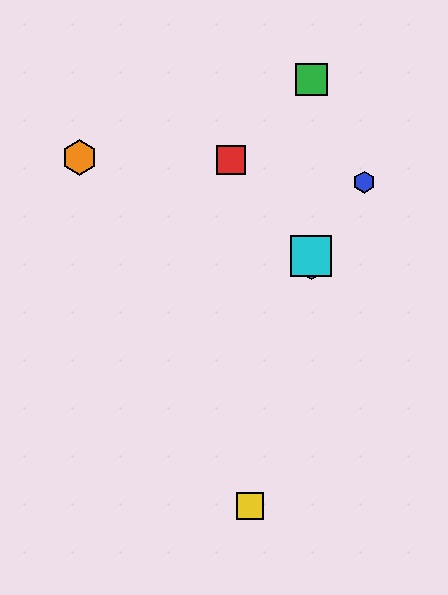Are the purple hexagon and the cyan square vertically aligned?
Yes, both are at x≈311.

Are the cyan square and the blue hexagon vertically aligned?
No, the cyan square is at x≈311 and the blue hexagon is at x≈364.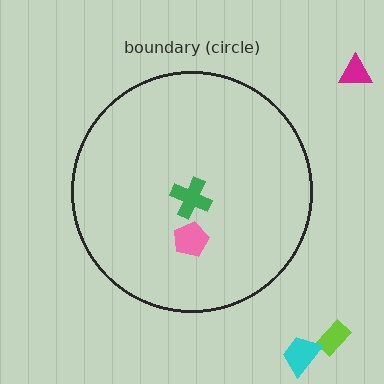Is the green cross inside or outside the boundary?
Inside.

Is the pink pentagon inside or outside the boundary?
Inside.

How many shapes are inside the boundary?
2 inside, 3 outside.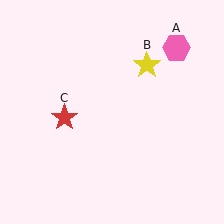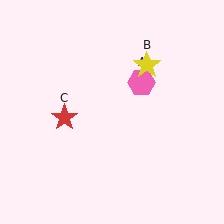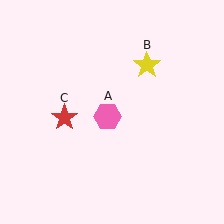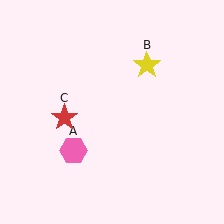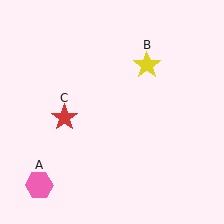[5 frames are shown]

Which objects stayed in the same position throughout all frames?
Yellow star (object B) and red star (object C) remained stationary.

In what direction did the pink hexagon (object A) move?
The pink hexagon (object A) moved down and to the left.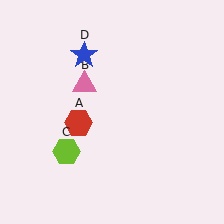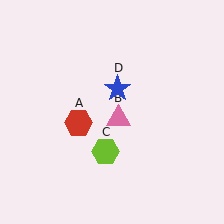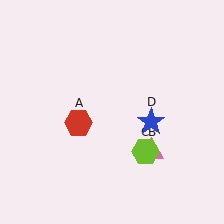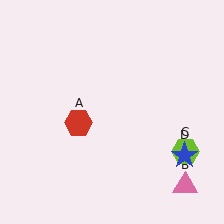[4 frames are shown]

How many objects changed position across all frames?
3 objects changed position: pink triangle (object B), lime hexagon (object C), blue star (object D).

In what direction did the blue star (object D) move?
The blue star (object D) moved down and to the right.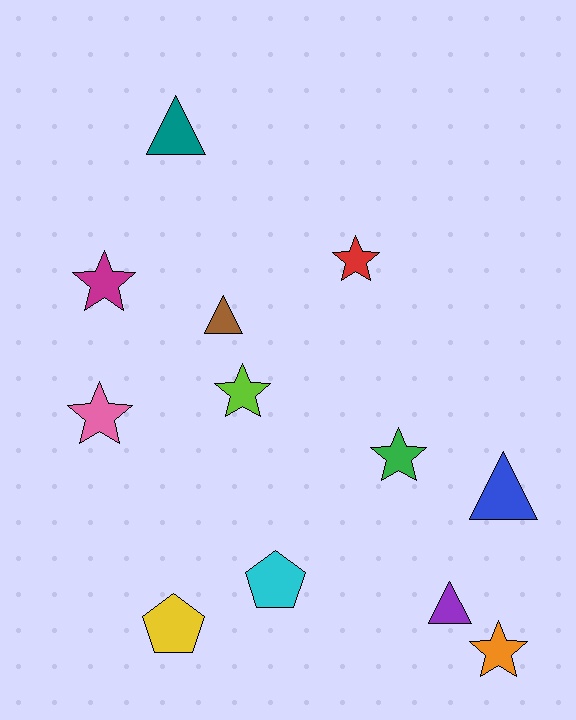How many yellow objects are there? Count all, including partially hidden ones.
There is 1 yellow object.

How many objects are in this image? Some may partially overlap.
There are 12 objects.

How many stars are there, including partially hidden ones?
There are 6 stars.